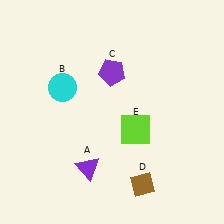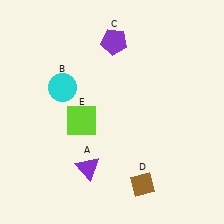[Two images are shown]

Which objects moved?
The objects that moved are: the purple pentagon (C), the lime square (E).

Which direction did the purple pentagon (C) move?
The purple pentagon (C) moved up.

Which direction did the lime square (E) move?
The lime square (E) moved left.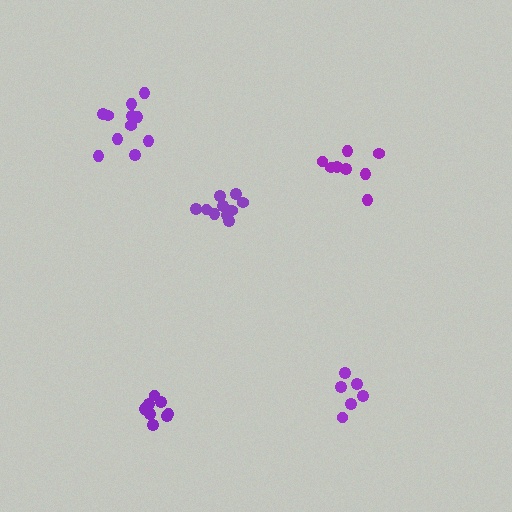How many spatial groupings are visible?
There are 5 spatial groupings.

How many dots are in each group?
Group 1: 6 dots, Group 2: 11 dots, Group 3: 8 dots, Group 4: 8 dots, Group 5: 11 dots (44 total).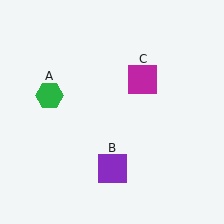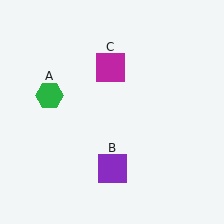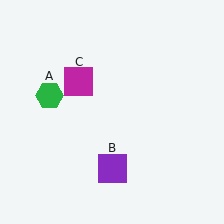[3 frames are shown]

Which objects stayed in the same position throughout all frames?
Green hexagon (object A) and purple square (object B) remained stationary.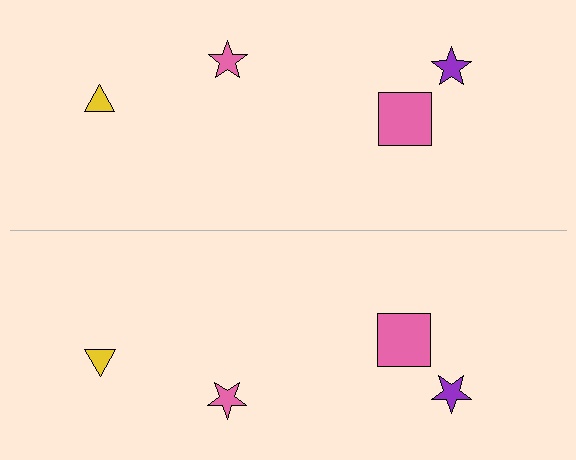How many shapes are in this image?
There are 8 shapes in this image.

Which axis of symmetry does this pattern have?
The pattern has a horizontal axis of symmetry running through the center of the image.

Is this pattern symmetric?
Yes, this pattern has bilateral (reflection) symmetry.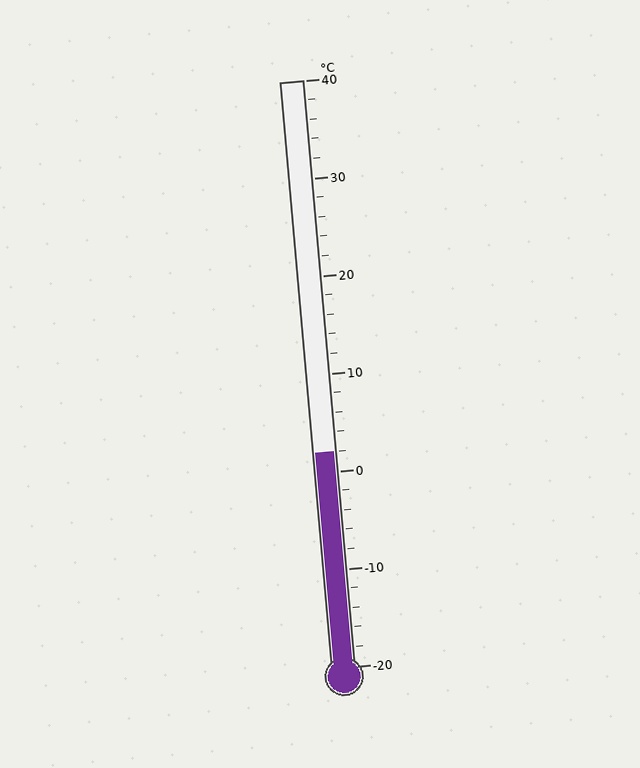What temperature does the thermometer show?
The thermometer shows approximately 2°C.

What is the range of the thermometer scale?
The thermometer scale ranges from -20°C to 40°C.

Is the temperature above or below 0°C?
The temperature is above 0°C.